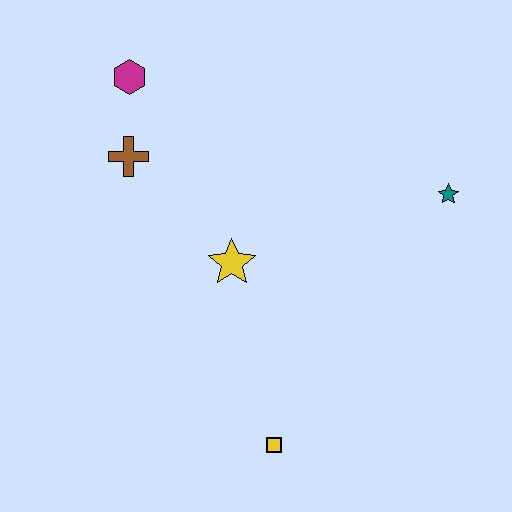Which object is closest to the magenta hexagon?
The brown cross is closest to the magenta hexagon.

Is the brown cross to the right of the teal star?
No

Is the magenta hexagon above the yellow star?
Yes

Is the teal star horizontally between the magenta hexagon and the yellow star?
No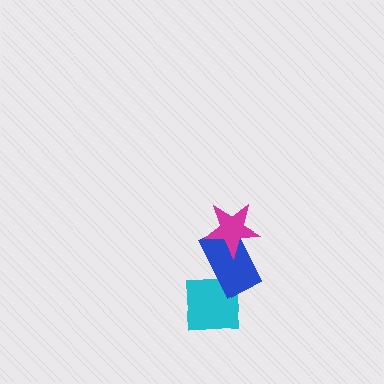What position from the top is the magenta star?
The magenta star is 1st from the top.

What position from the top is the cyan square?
The cyan square is 3rd from the top.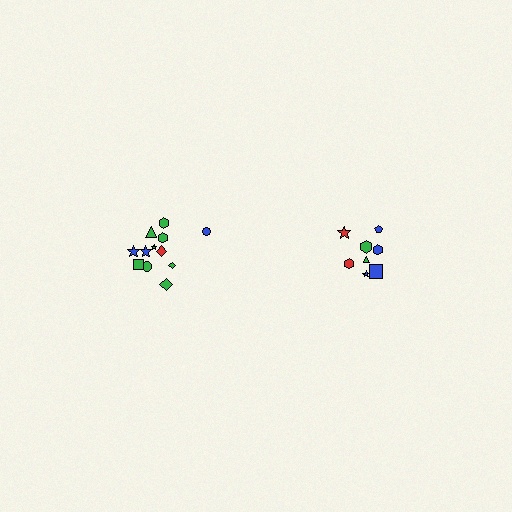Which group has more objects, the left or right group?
The left group.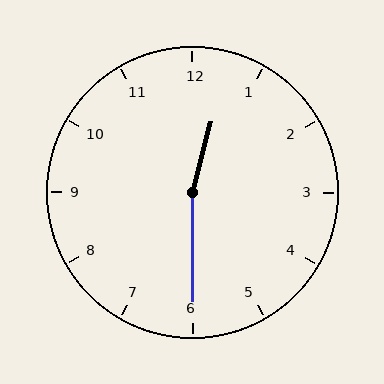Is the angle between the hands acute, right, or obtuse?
It is obtuse.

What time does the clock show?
12:30.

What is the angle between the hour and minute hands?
Approximately 165 degrees.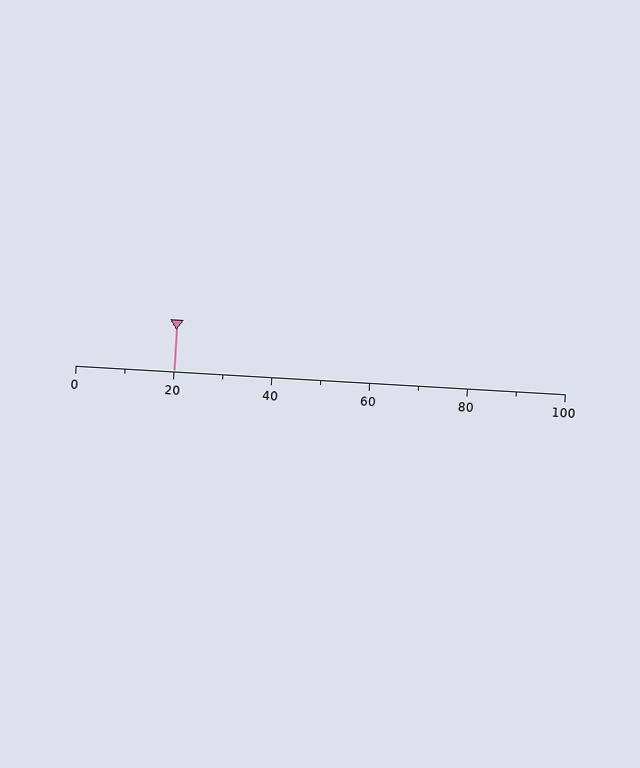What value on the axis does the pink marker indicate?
The marker indicates approximately 20.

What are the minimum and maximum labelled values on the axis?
The axis runs from 0 to 100.